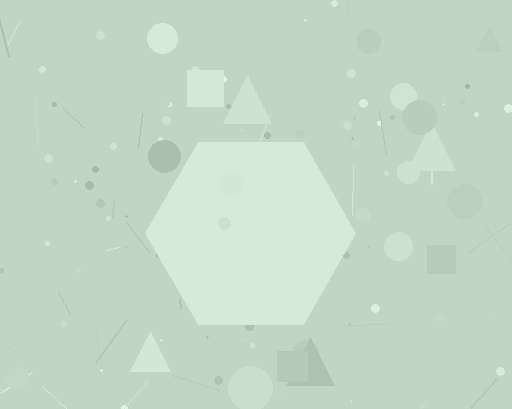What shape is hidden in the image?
A hexagon is hidden in the image.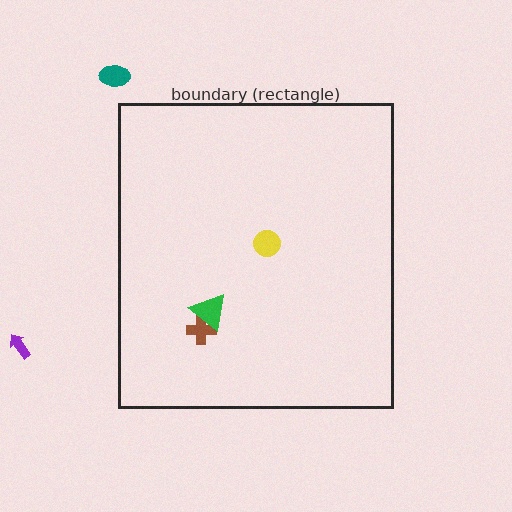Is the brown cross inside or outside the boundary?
Inside.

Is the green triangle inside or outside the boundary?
Inside.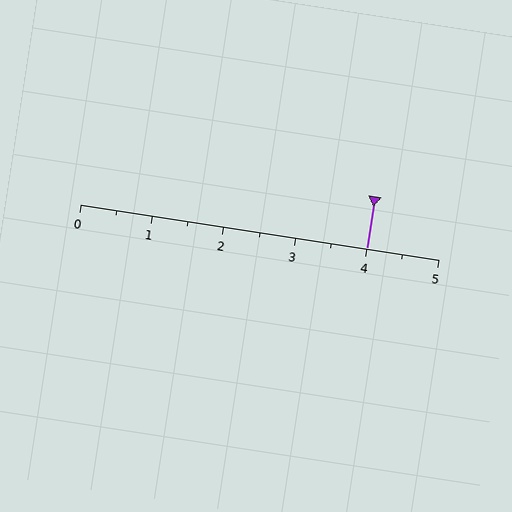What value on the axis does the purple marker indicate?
The marker indicates approximately 4.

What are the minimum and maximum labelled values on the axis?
The axis runs from 0 to 5.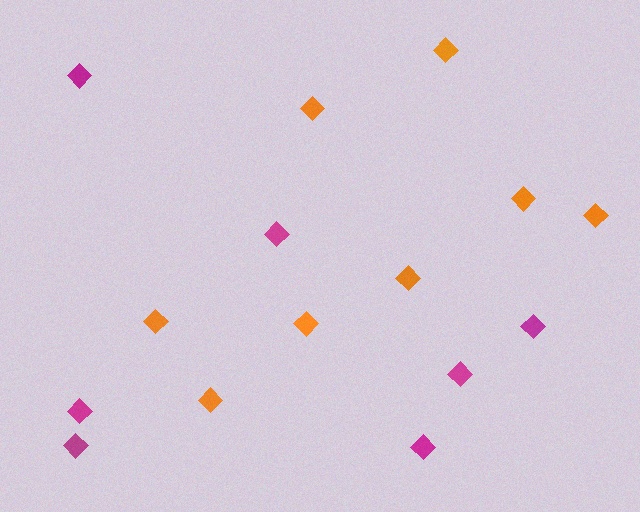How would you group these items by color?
There are 2 groups: one group of orange diamonds (8) and one group of magenta diamonds (7).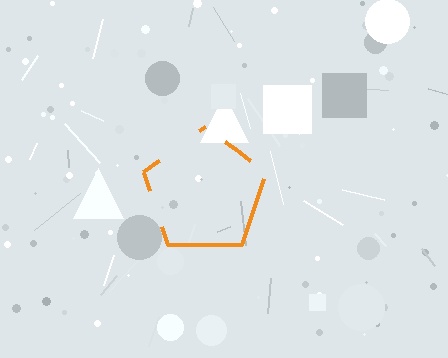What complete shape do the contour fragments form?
The contour fragments form a pentagon.